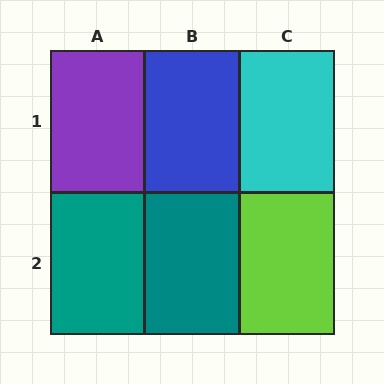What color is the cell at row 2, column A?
Teal.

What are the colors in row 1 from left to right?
Purple, blue, cyan.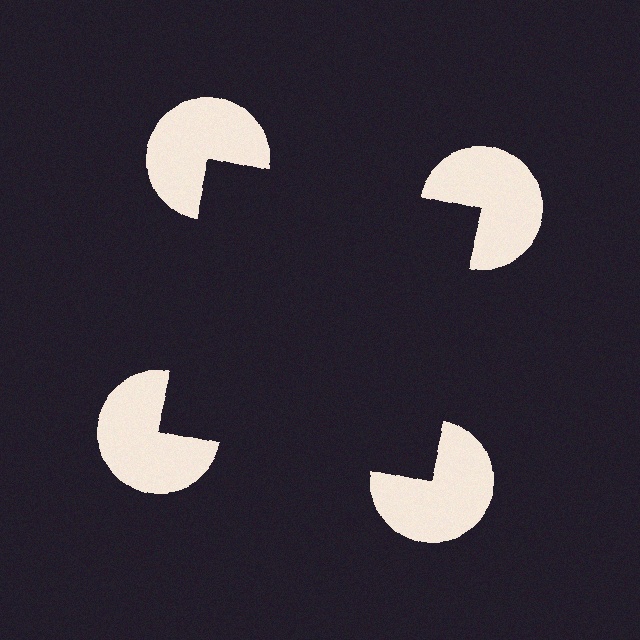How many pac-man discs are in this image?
There are 4 — one at each vertex of the illusory square.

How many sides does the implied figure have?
4 sides.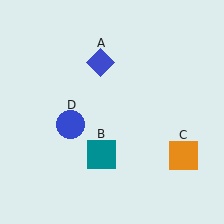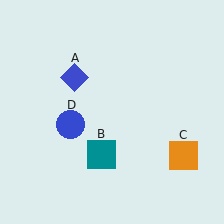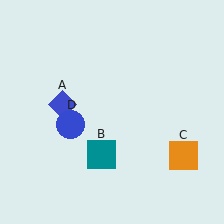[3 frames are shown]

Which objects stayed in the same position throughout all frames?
Teal square (object B) and orange square (object C) and blue circle (object D) remained stationary.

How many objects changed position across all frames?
1 object changed position: blue diamond (object A).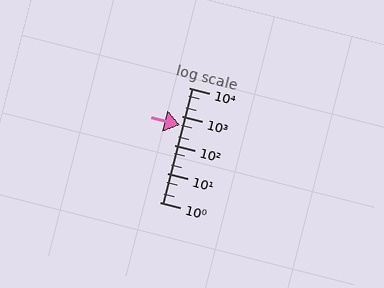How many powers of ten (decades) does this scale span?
The scale spans 4 decades, from 1 to 10000.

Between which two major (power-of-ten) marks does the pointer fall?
The pointer is between 100 and 1000.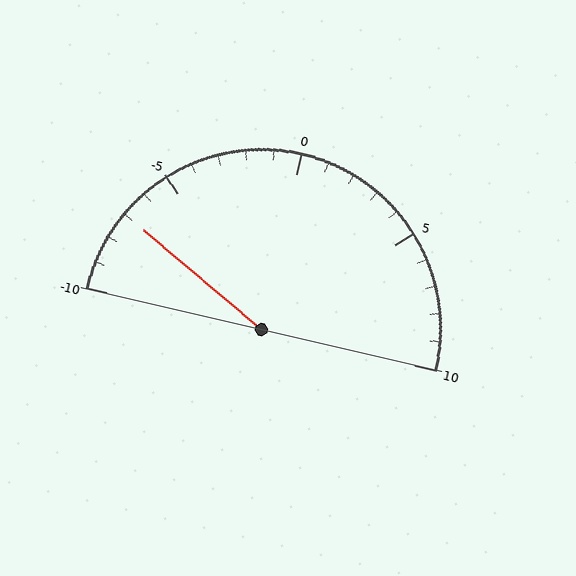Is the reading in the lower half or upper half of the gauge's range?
The reading is in the lower half of the range (-10 to 10).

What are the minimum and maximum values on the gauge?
The gauge ranges from -10 to 10.